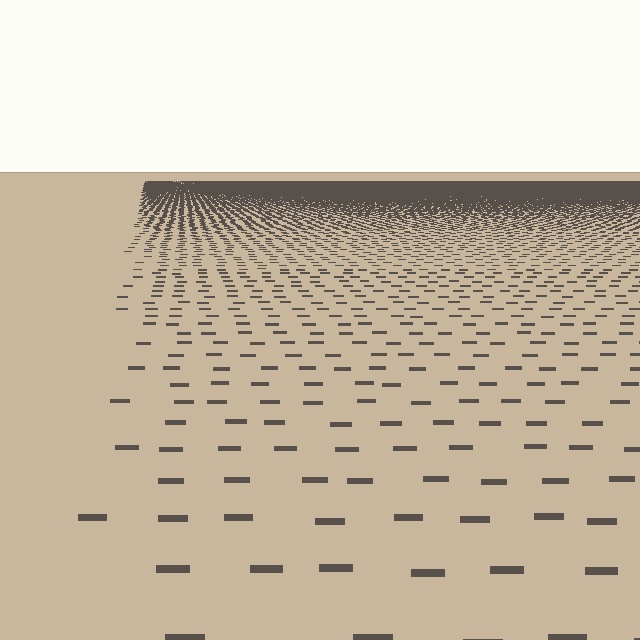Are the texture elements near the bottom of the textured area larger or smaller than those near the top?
Larger. Near the bottom, elements are closer to the viewer and appear at a bigger on-screen size.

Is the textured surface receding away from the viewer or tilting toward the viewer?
The surface is receding away from the viewer. Texture elements get smaller and denser toward the top.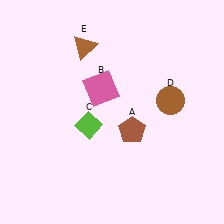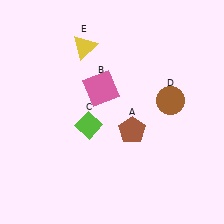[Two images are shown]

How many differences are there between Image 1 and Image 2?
There is 1 difference between the two images.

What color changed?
The triangle (E) changed from brown in Image 1 to yellow in Image 2.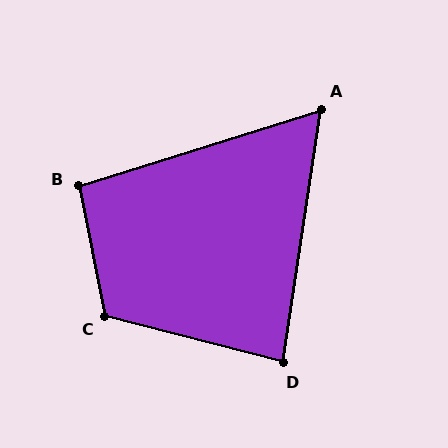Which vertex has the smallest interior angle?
A, at approximately 64 degrees.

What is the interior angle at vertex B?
Approximately 96 degrees (obtuse).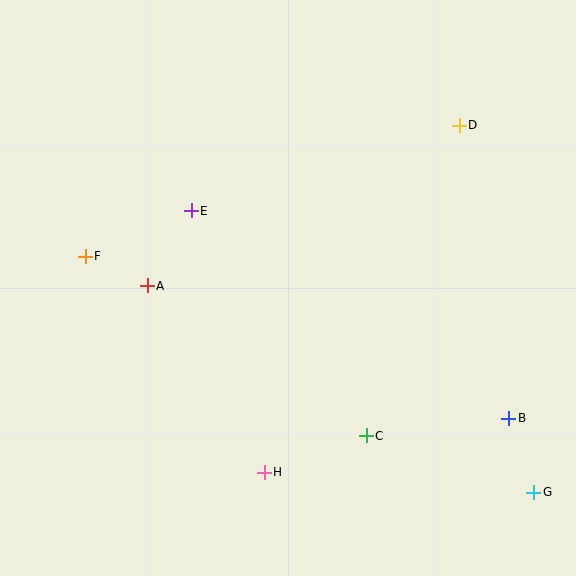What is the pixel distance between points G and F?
The distance between G and F is 507 pixels.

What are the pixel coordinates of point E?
Point E is at (191, 211).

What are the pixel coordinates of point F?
Point F is at (85, 256).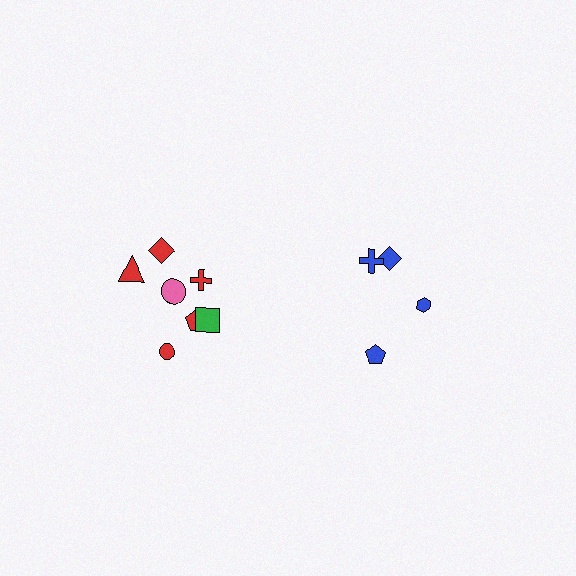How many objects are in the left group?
There are 7 objects.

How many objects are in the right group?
There are 4 objects.